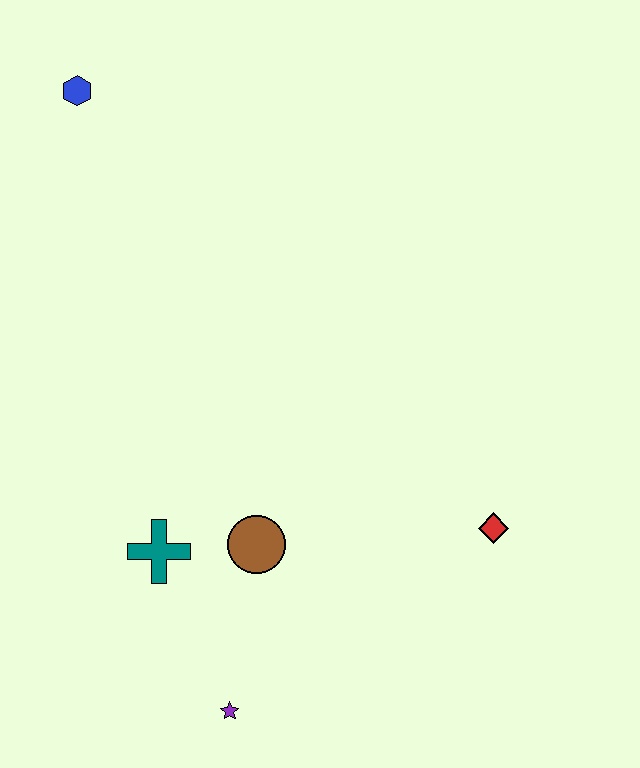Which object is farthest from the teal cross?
The blue hexagon is farthest from the teal cross.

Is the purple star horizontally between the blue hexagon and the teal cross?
No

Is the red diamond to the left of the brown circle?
No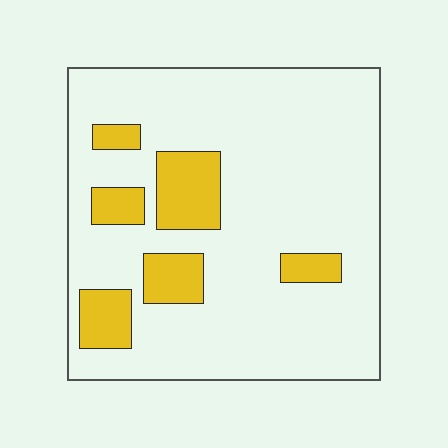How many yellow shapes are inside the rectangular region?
6.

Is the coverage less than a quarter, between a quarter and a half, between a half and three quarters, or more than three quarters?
Less than a quarter.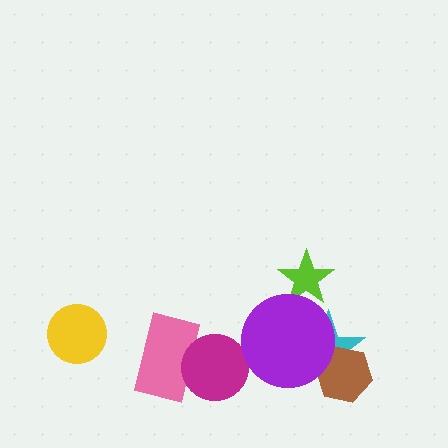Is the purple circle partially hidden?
No, no other shape covers it.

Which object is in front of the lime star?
The purple circle is in front of the lime star.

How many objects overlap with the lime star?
1 object overlaps with the lime star.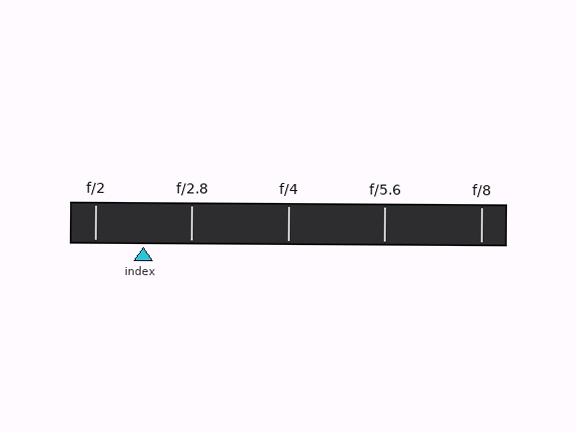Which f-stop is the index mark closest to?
The index mark is closest to f/2.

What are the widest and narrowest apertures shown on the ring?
The widest aperture shown is f/2 and the narrowest is f/8.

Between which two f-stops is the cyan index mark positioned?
The index mark is between f/2 and f/2.8.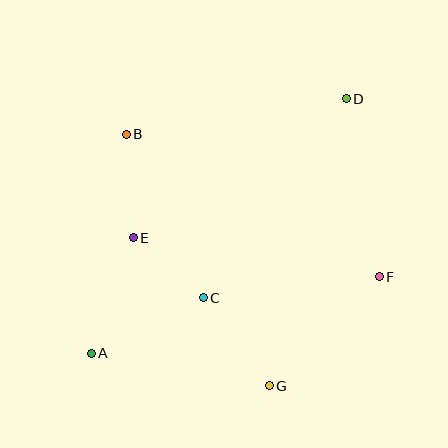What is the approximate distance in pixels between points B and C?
The distance between B and C is approximately 181 pixels.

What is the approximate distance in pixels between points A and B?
The distance between A and B is approximately 222 pixels.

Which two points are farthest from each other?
Points A and D are farthest from each other.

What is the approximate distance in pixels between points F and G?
The distance between F and G is approximately 155 pixels.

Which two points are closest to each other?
Points C and E are closest to each other.